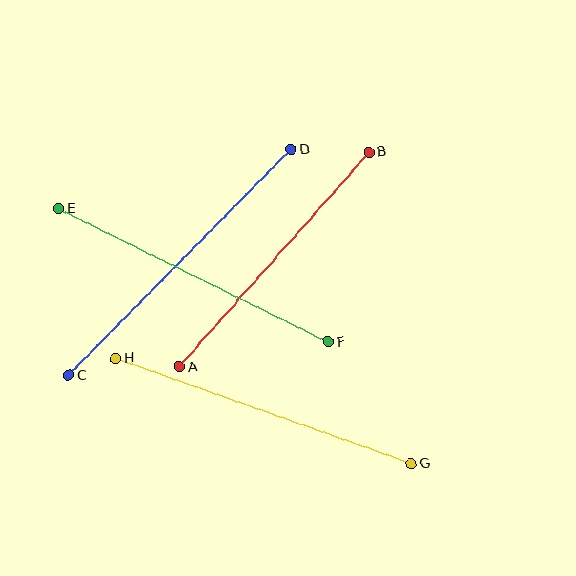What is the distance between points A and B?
The distance is approximately 286 pixels.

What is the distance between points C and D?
The distance is approximately 317 pixels.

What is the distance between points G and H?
The distance is approximately 314 pixels.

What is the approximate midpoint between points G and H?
The midpoint is at approximately (263, 411) pixels.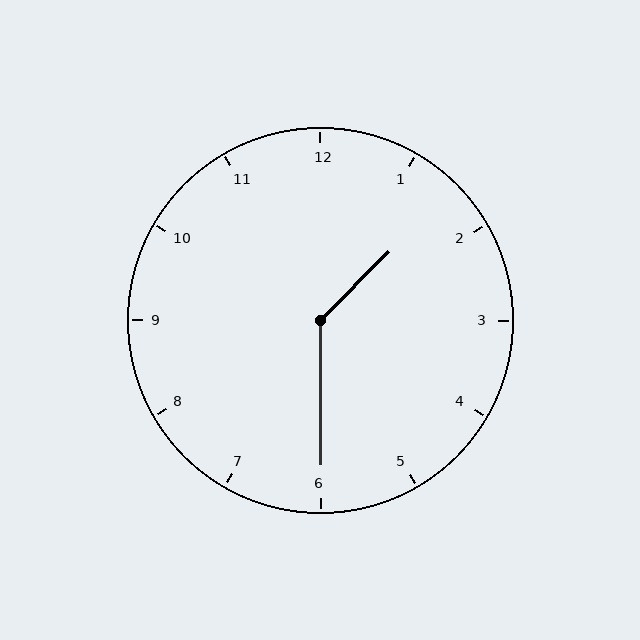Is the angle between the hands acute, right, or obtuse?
It is obtuse.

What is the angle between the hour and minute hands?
Approximately 135 degrees.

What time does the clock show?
1:30.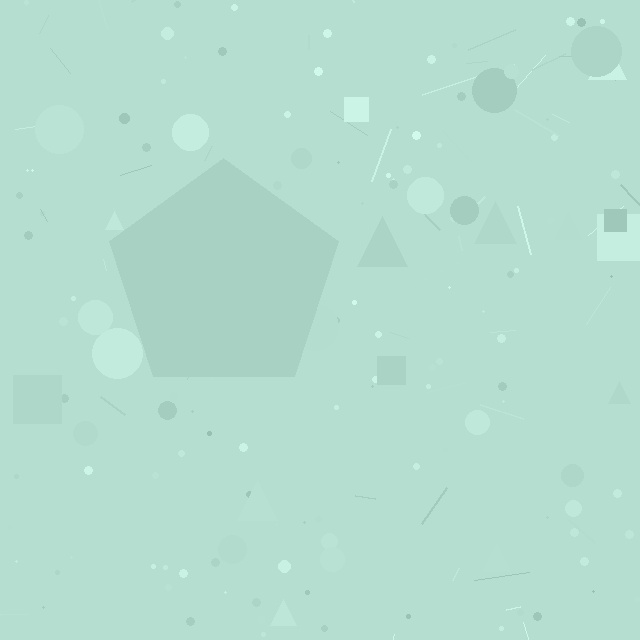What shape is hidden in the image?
A pentagon is hidden in the image.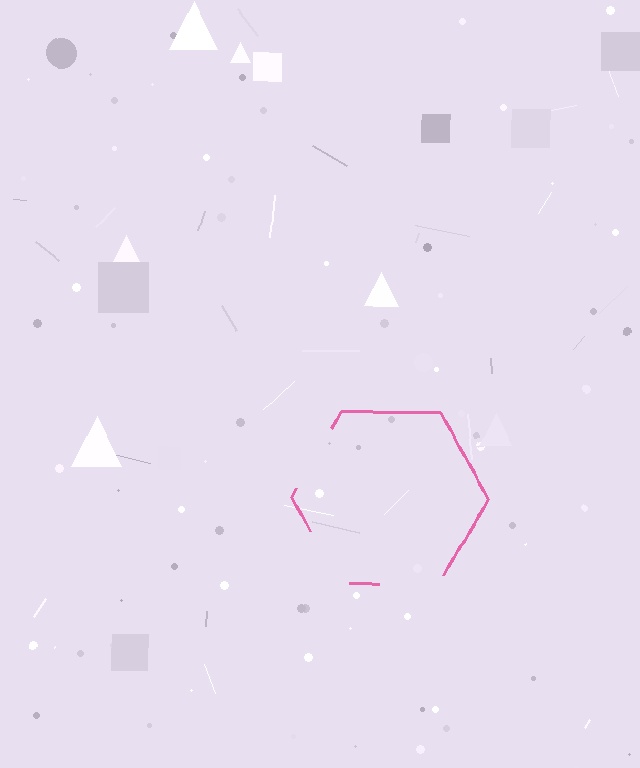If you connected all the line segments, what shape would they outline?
They would outline a hexagon.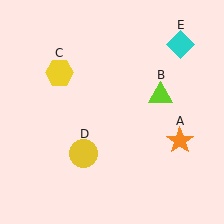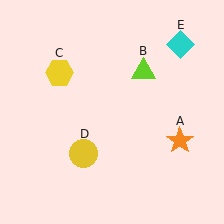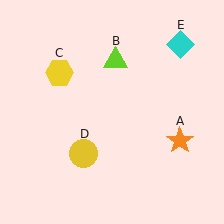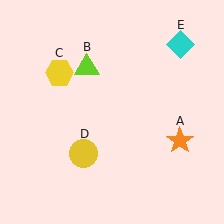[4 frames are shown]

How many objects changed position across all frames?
1 object changed position: lime triangle (object B).